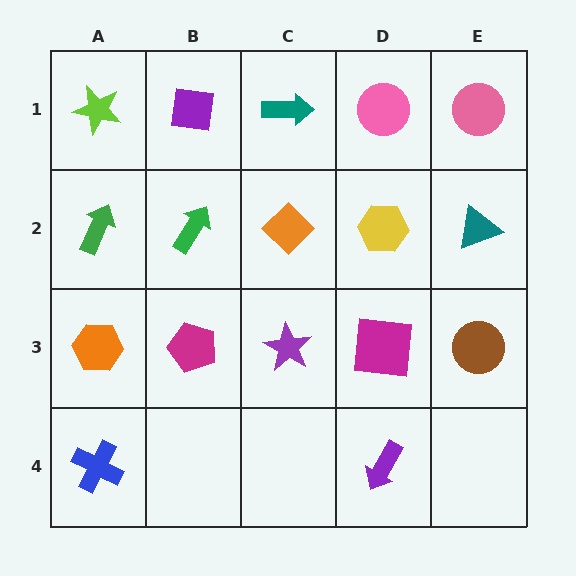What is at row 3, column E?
A brown circle.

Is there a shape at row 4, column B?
No, that cell is empty.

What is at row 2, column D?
A yellow hexagon.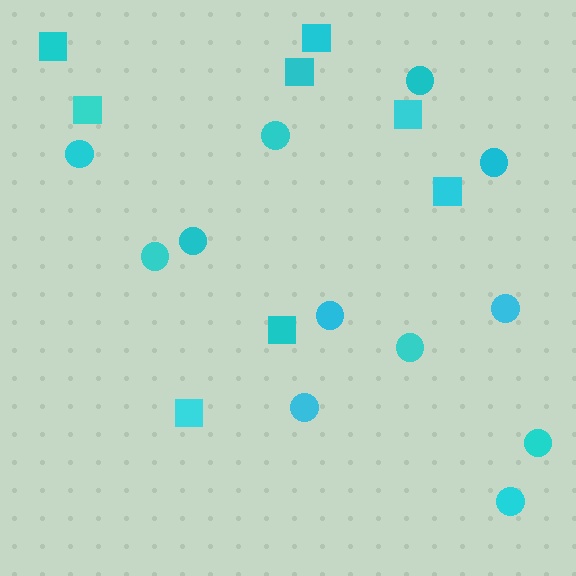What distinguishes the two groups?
There are 2 groups: one group of circles (12) and one group of squares (8).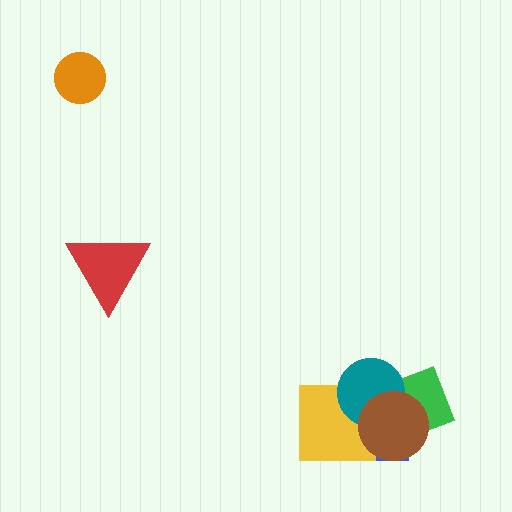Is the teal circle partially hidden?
Yes, it is partially covered by another shape.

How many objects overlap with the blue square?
4 objects overlap with the blue square.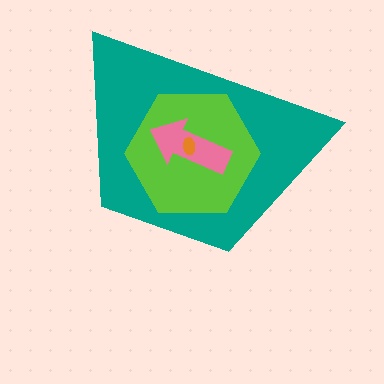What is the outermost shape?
The teal trapezoid.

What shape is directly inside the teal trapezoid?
The lime hexagon.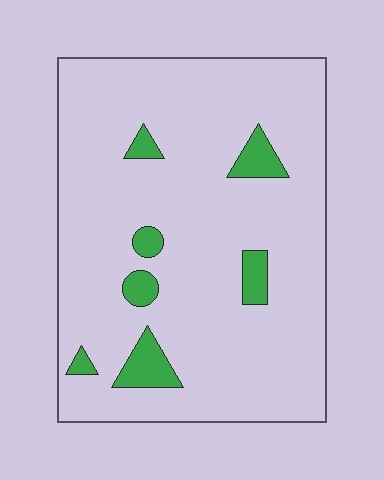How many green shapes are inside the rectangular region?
7.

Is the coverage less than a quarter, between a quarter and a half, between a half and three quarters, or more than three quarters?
Less than a quarter.